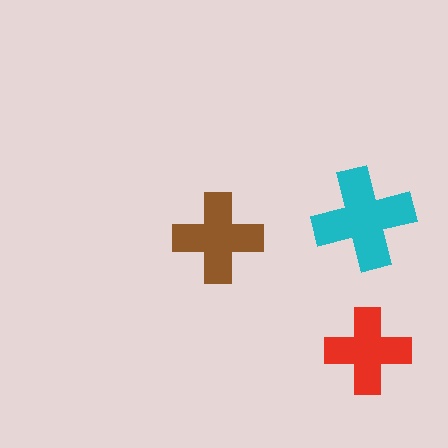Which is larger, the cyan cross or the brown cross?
The cyan one.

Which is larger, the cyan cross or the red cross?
The cyan one.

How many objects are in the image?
There are 3 objects in the image.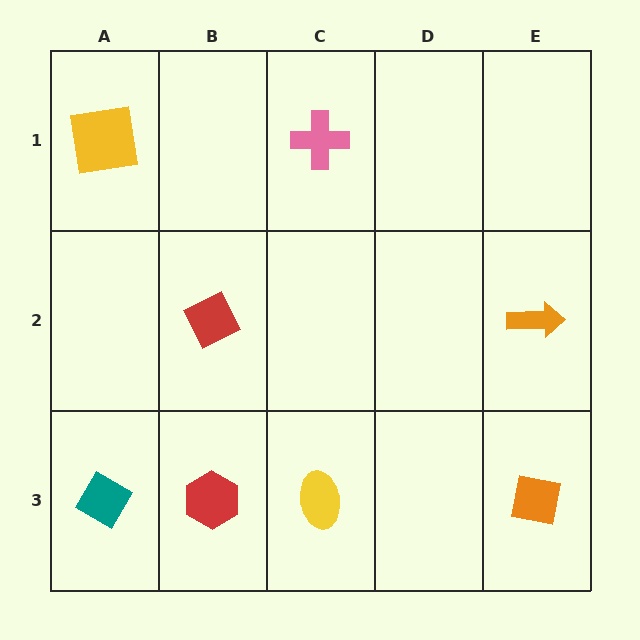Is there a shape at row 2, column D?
No, that cell is empty.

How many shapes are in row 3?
4 shapes.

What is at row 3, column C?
A yellow ellipse.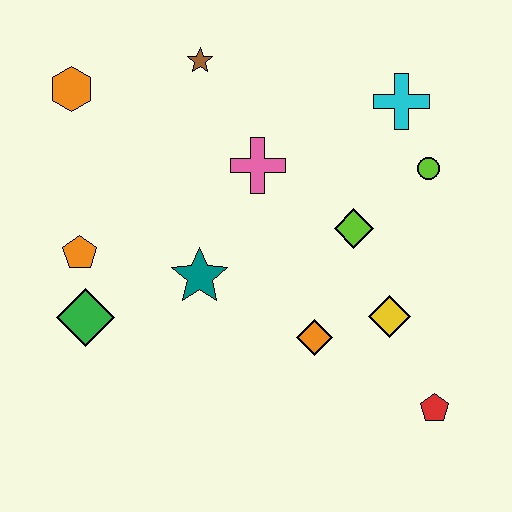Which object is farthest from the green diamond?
The cyan cross is farthest from the green diamond.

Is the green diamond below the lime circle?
Yes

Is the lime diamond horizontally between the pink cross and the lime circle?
Yes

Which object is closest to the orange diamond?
The yellow diamond is closest to the orange diamond.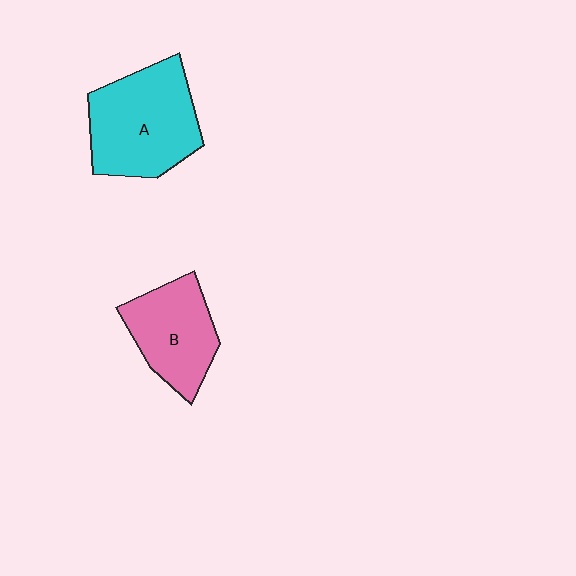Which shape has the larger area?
Shape A (cyan).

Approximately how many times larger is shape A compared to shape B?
Approximately 1.4 times.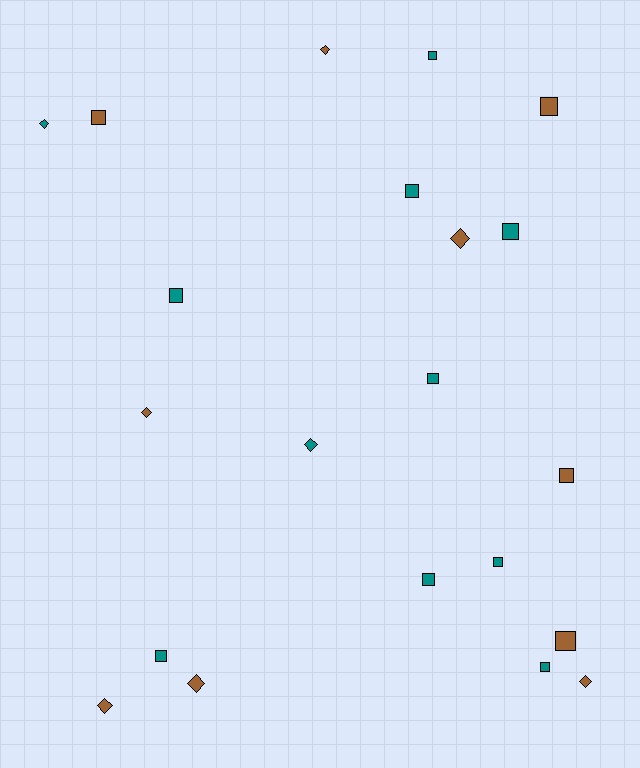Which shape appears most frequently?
Square, with 13 objects.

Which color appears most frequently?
Teal, with 11 objects.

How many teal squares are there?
There are 9 teal squares.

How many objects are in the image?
There are 21 objects.